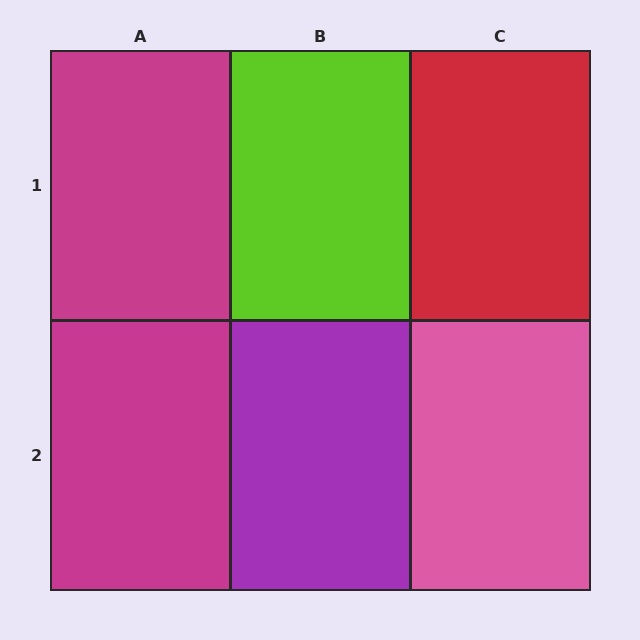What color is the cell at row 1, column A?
Magenta.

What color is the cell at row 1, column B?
Lime.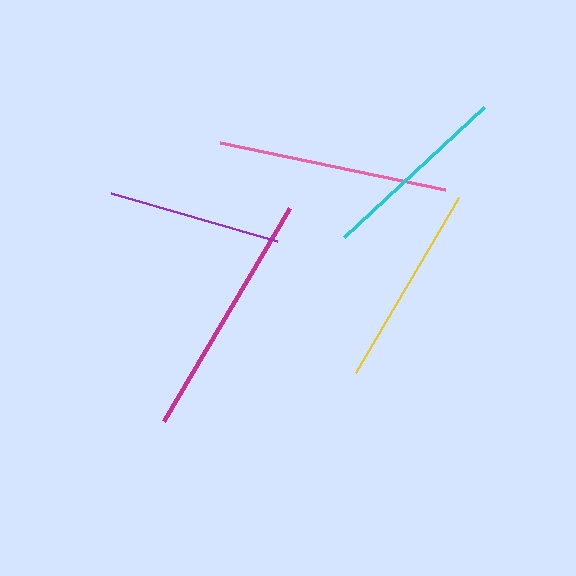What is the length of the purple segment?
The purple segment is approximately 172 pixels long.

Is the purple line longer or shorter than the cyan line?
The cyan line is longer than the purple line.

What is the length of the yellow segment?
The yellow segment is approximately 202 pixels long.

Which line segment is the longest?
The magenta line is the longest at approximately 247 pixels.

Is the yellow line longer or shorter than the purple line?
The yellow line is longer than the purple line.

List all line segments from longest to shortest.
From longest to shortest: magenta, pink, yellow, cyan, purple.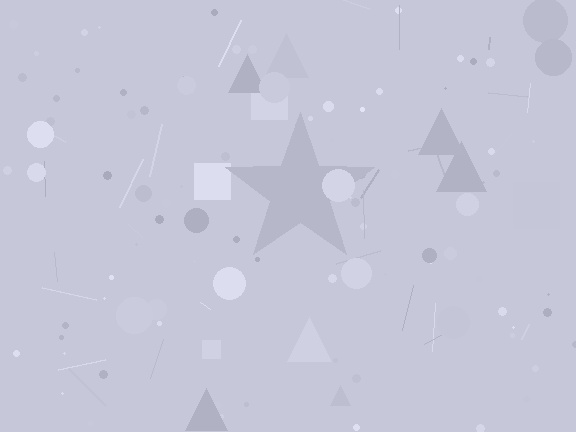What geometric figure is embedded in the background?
A star is embedded in the background.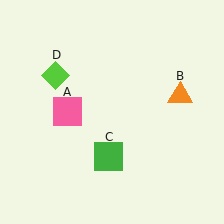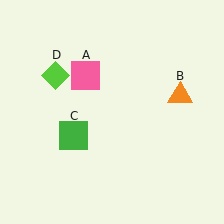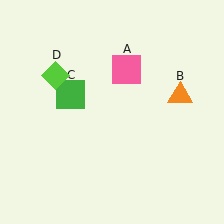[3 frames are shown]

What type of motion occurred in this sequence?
The pink square (object A), green square (object C) rotated clockwise around the center of the scene.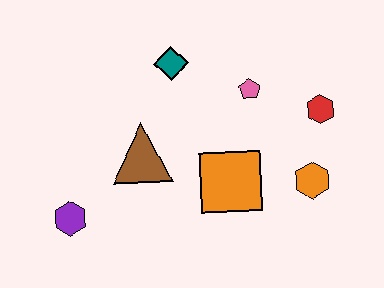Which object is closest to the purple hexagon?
The brown triangle is closest to the purple hexagon.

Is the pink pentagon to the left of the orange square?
No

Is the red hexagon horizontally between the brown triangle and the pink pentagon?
No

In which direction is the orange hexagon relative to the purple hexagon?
The orange hexagon is to the right of the purple hexagon.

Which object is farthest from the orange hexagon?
The purple hexagon is farthest from the orange hexagon.